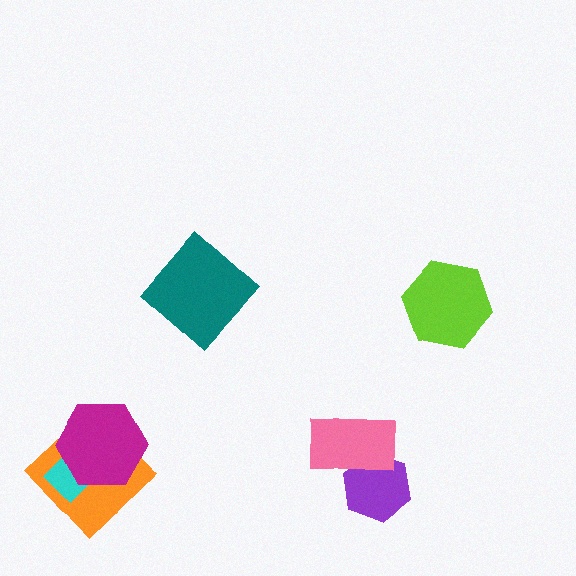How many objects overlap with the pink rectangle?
1 object overlaps with the pink rectangle.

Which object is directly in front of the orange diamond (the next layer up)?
The cyan diamond is directly in front of the orange diamond.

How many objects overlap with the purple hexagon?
1 object overlaps with the purple hexagon.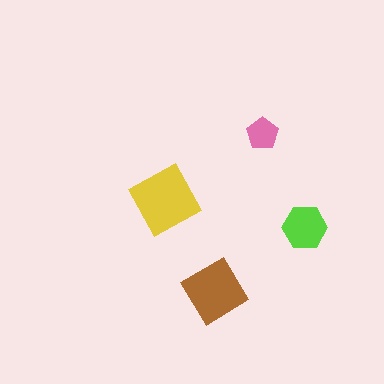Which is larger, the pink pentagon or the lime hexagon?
The lime hexagon.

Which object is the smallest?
The pink pentagon.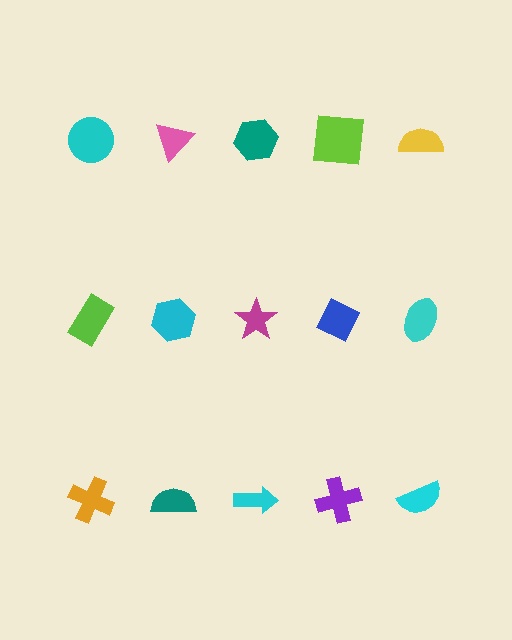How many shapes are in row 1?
5 shapes.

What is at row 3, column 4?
A purple cross.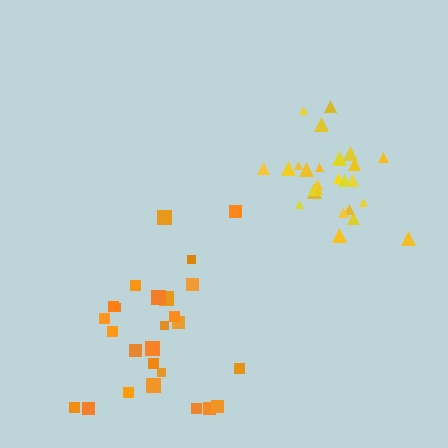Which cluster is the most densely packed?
Yellow.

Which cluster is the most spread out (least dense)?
Orange.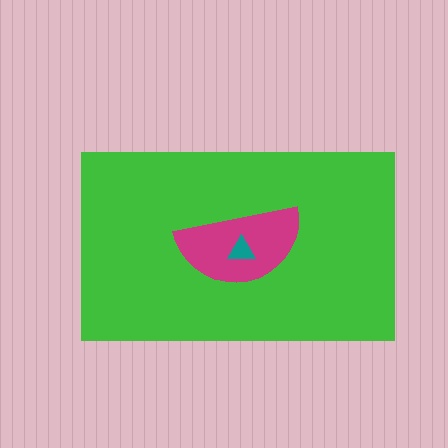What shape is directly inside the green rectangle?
The magenta semicircle.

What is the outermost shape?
The green rectangle.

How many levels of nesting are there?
3.